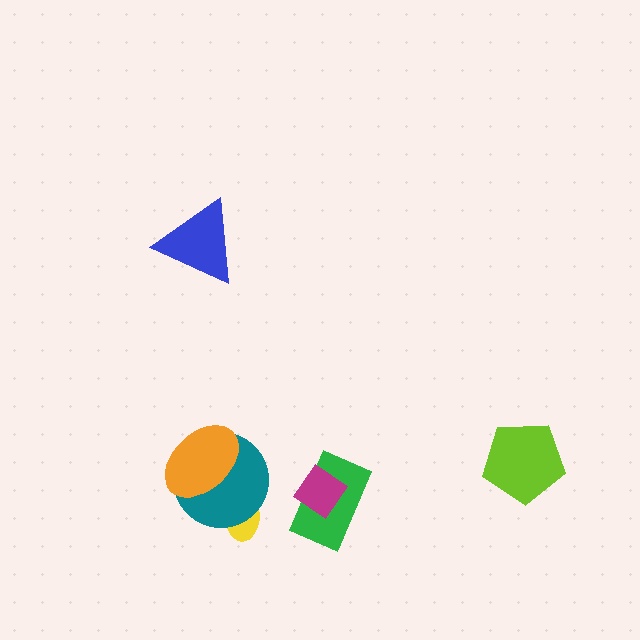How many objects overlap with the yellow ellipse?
1 object overlaps with the yellow ellipse.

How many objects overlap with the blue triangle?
0 objects overlap with the blue triangle.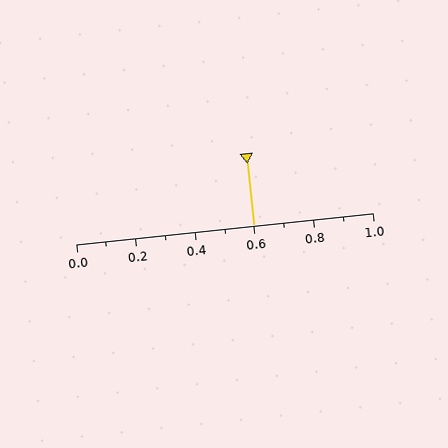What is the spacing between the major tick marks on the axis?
The major ticks are spaced 0.2 apart.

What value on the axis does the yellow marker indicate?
The marker indicates approximately 0.6.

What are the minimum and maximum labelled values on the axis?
The axis runs from 0.0 to 1.0.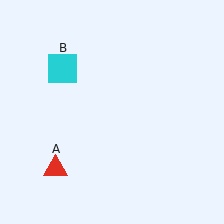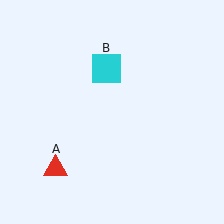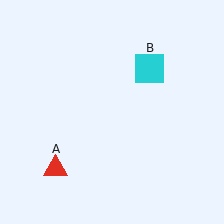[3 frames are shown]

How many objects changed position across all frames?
1 object changed position: cyan square (object B).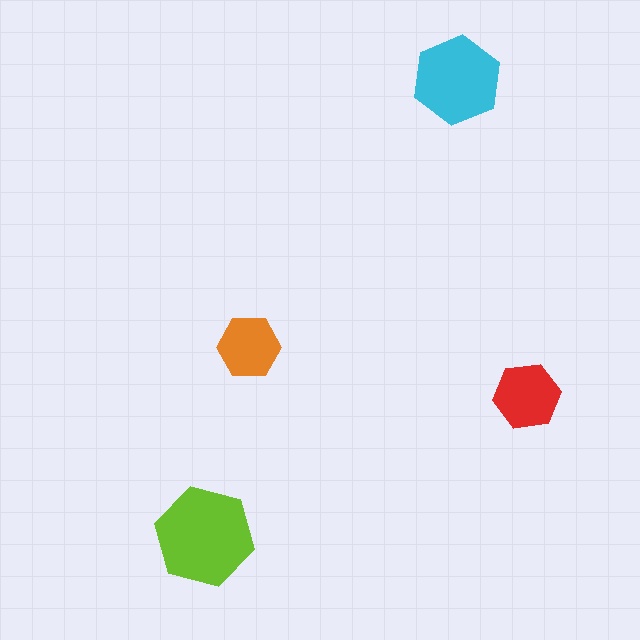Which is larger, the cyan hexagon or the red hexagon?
The cyan one.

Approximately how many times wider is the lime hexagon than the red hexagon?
About 1.5 times wider.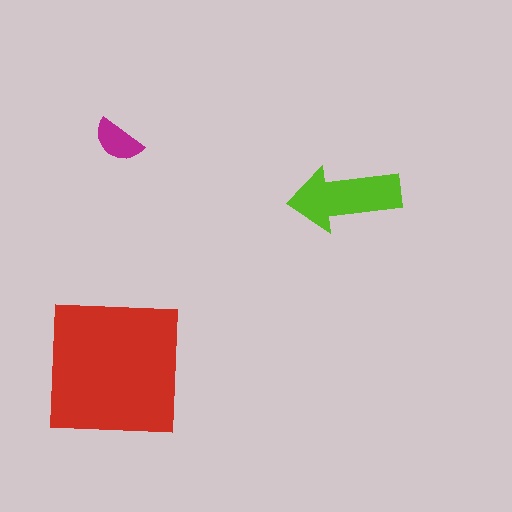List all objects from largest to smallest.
The red square, the lime arrow, the magenta semicircle.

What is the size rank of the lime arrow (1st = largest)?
2nd.